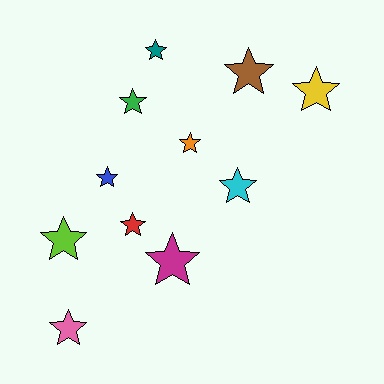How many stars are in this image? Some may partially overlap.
There are 11 stars.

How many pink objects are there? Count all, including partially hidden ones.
There is 1 pink object.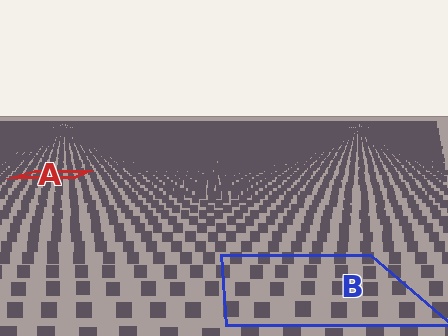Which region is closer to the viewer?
Region B is closer. The texture elements there are larger and more spread out.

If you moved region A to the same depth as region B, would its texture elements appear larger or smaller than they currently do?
They would appear larger. At a closer depth, the same texture elements are projected at a bigger on-screen size.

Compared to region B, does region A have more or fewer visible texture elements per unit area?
Region A has more texture elements per unit area — they are packed more densely because it is farther away.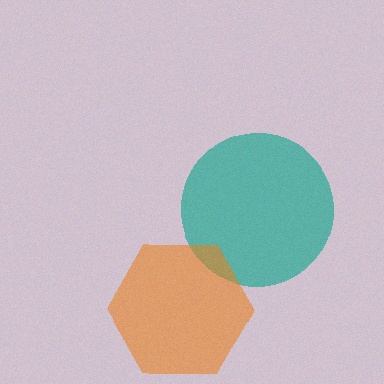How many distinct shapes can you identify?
There are 2 distinct shapes: a teal circle, an orange hexagon.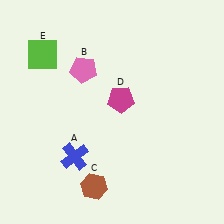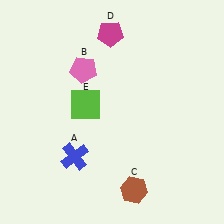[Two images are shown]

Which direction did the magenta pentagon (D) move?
The magenta pentagon (D) moved up.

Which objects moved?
The objects that moved are: the brown hexagon (C), the magenta pentagon (D), the lime square (E).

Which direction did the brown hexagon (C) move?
The brown hexagon (C) moved right.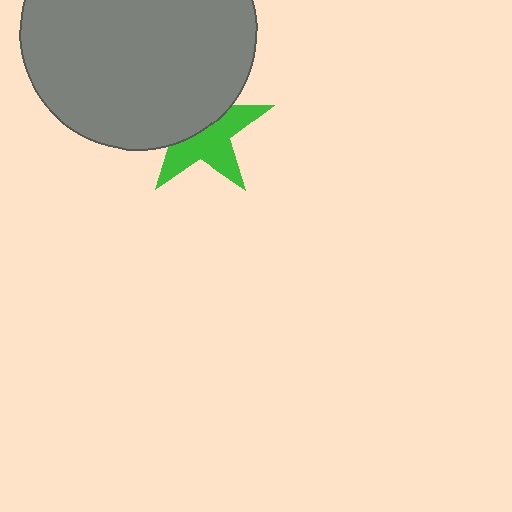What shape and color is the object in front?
The object in front is a gray circle.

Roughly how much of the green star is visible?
About half of it is visible (roughly 53%).